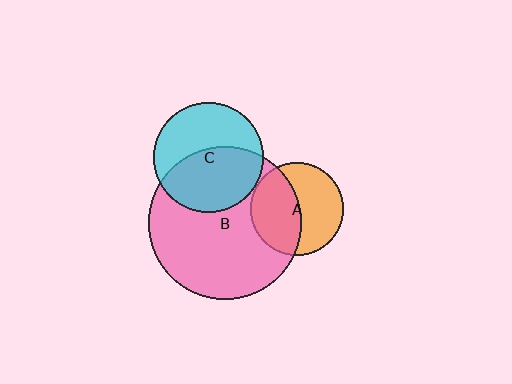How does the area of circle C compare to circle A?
Approximately 1.4 times.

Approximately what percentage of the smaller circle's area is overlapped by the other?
Approximately 50%.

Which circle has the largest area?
Circle B (pink).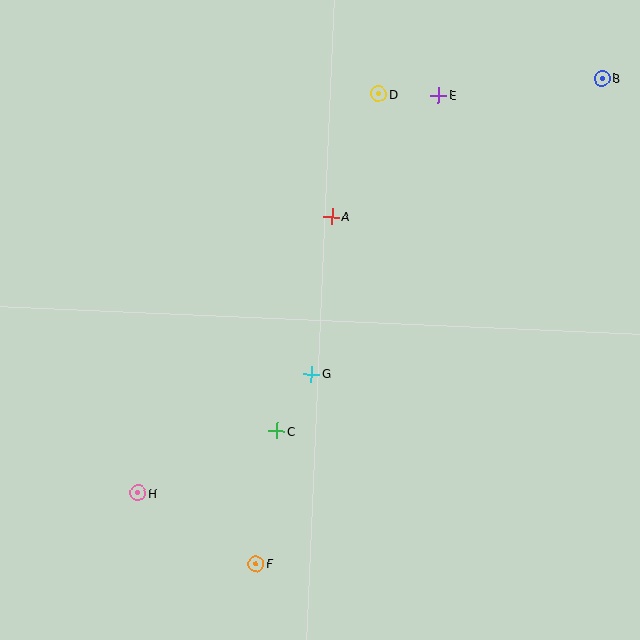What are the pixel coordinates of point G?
Point G is at (311, 374).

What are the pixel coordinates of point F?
Point F is at (256, 564).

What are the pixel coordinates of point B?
Point B is at (602, 78).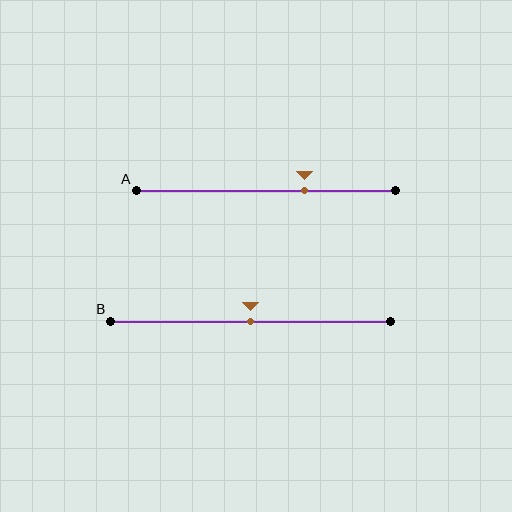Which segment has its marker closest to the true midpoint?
Segment B has its marker closest to the true midpoint.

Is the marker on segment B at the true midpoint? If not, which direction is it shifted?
Yes, the marker on segment B is at the true midpoint.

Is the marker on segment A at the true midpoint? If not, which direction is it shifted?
No, the marker on segment A is shifted to the right by about 15% of the segment length.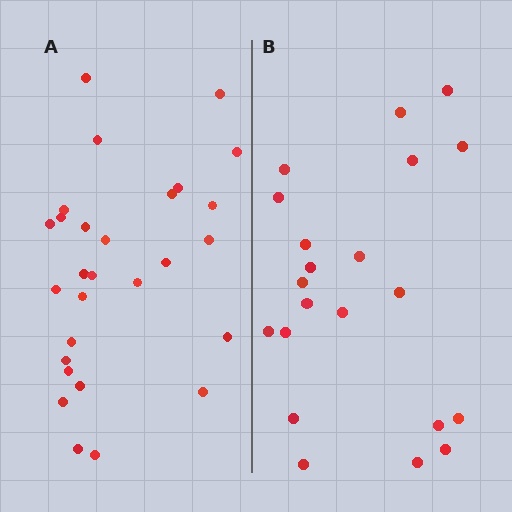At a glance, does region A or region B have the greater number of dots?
Region A (the left region) has more dots.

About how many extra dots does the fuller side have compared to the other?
Region A has roughly 8 or so more dots than region B.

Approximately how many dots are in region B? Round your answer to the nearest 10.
About 20 dots. (The exact count is 21, which rounds to 20.)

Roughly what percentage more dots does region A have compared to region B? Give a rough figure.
About 35% more.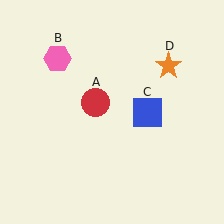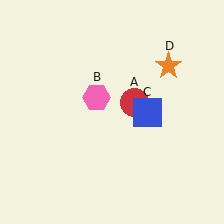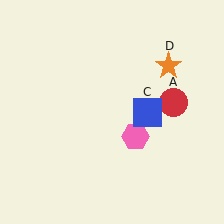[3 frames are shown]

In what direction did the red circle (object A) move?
The red circle (object A) moved right.